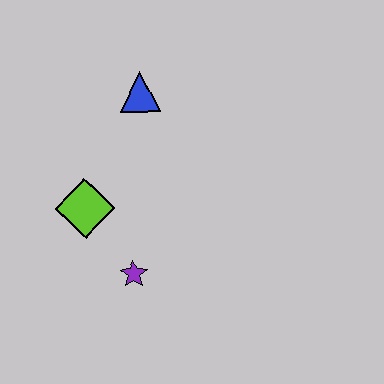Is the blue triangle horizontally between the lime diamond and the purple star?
No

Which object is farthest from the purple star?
The blue triangle is farthest from the purple star.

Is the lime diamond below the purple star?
No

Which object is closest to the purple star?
The lime diamond is closest to the purple star.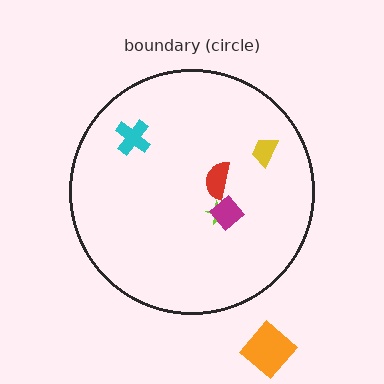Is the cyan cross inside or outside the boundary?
Inside.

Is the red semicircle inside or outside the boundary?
Inside.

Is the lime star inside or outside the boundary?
Inside.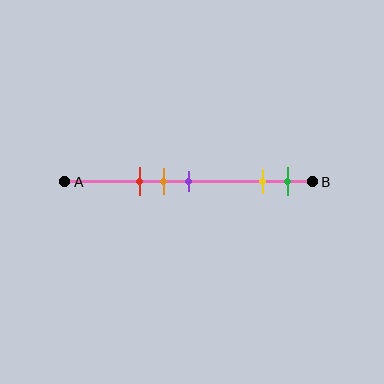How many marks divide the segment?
There are 5 marks dividing the segment.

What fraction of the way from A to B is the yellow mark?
The yellow mark is approximately 80% (0.8) of the way from A to B.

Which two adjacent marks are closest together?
The orange and purple marks are the closest adjacent pair.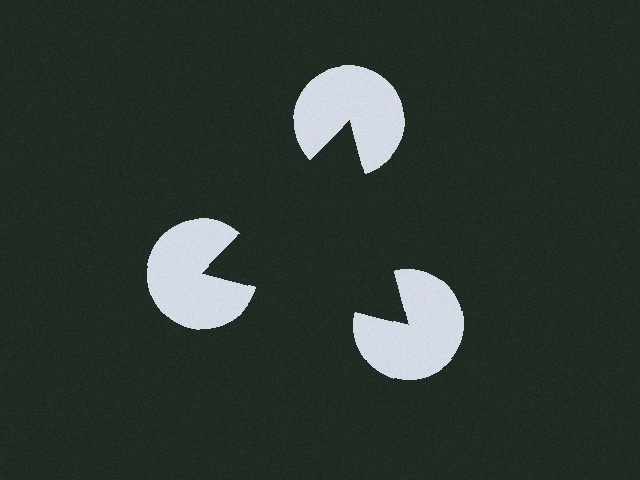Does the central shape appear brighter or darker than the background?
It typically appears slightly darker than the background, even though no actual brightness change is drawn.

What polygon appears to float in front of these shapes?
An illusory triangle — its edges are inferred from the aligned wedge cuts in the pac-man discs, not physically drawn.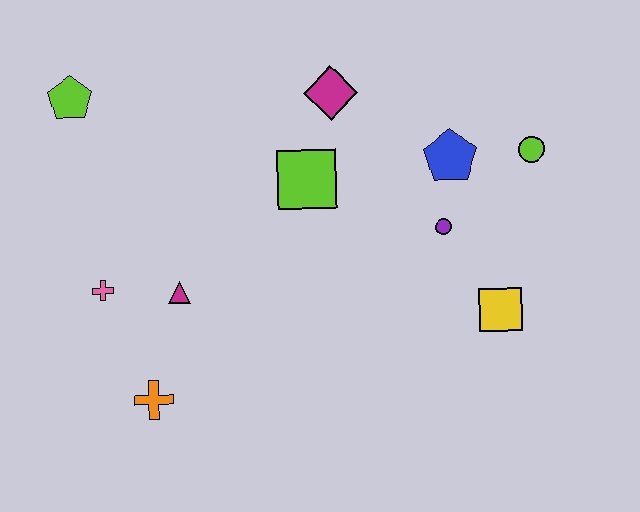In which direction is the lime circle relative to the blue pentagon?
The lime circle is to the right of the blue pentagon.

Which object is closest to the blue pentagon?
The purple circle is closest to the blue pentagon.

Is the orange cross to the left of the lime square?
Yes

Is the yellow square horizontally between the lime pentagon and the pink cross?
No